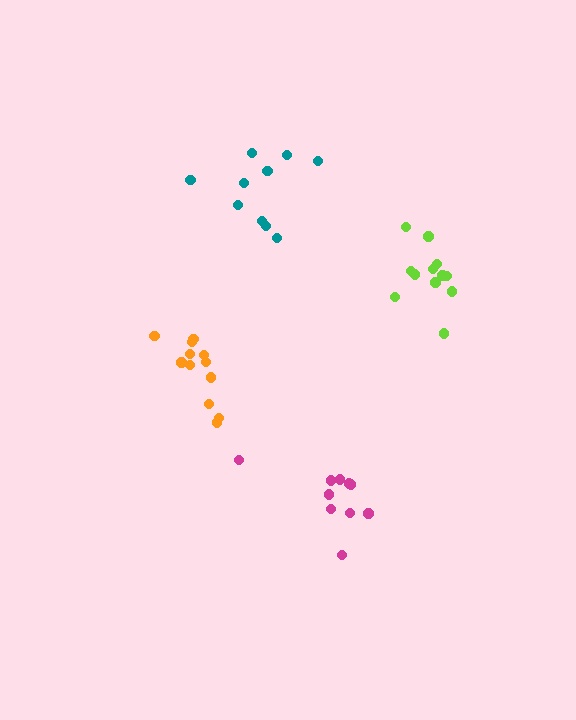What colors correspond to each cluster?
The clusters are colored: magenta, teal, lime, orange.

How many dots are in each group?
Group 1: 10 dots, Group 2: 10 dots, Group 3: 13 dots, Group 4: 12 dots (45 total).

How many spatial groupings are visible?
There are 4 spatial groupings.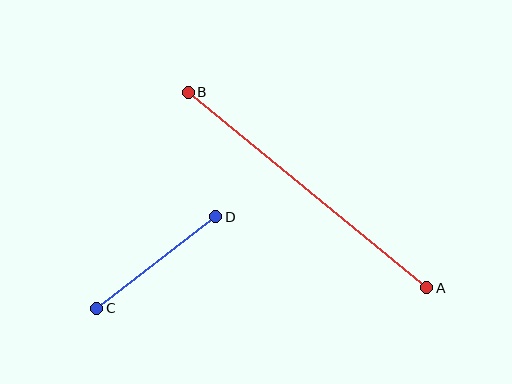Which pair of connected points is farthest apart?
Points A and B are farthest apart.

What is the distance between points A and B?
The distance is approximately 309 pixels.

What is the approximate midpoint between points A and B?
The midpoint is at approximately (307, 190) pixels.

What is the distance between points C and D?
The distance is approximately 150 pixels.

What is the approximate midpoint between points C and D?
The midpoint is at approximately (156, 262) pixels.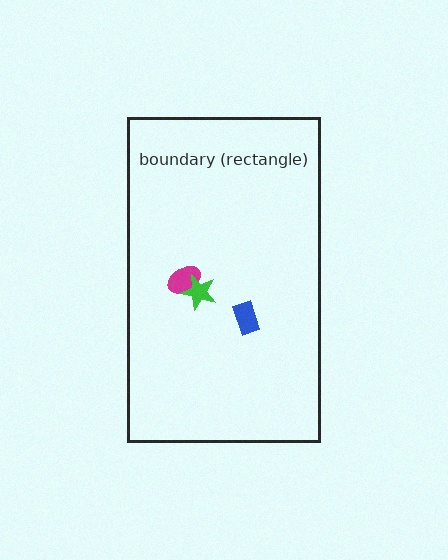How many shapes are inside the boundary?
3 inside, 0 outside.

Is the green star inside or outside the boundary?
Inside.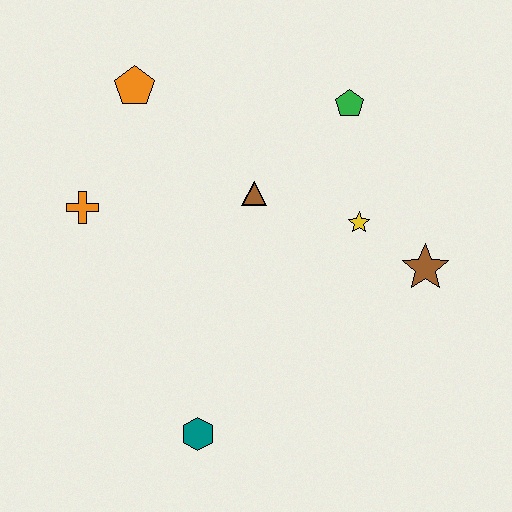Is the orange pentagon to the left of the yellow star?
Yes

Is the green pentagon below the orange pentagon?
Yes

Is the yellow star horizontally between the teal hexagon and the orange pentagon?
No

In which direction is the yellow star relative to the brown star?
The yellow star is to the left of the brown star.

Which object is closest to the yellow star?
The brown star is closest to the yellow star.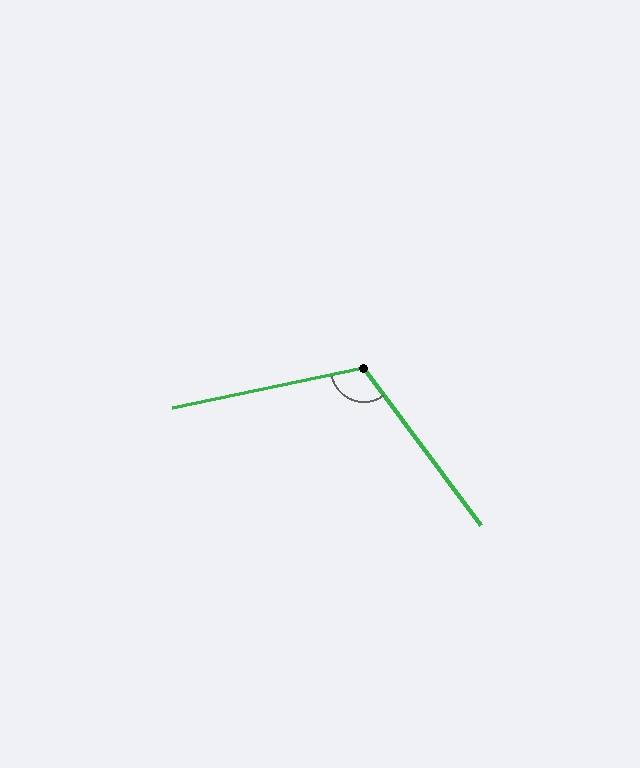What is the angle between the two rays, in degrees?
Approximately 115 degrees.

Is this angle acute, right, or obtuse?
It is obtuse.